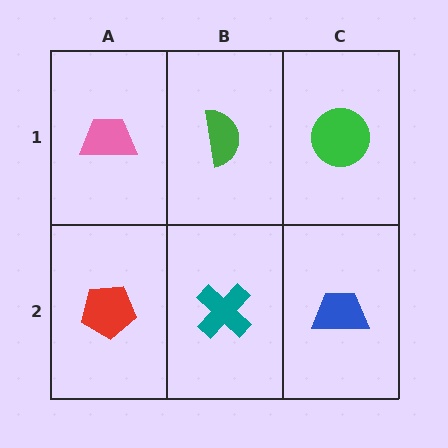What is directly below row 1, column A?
A red pentagon.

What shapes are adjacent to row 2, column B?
A green semicircle (row 1, column B), a red pentagon (row 2, column A), a blue trapezoid (row 2, column C).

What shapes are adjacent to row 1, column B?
A teal cross (row 2, column B), a pink trapezoid (row 1, column A), a green circle (row 1, column C).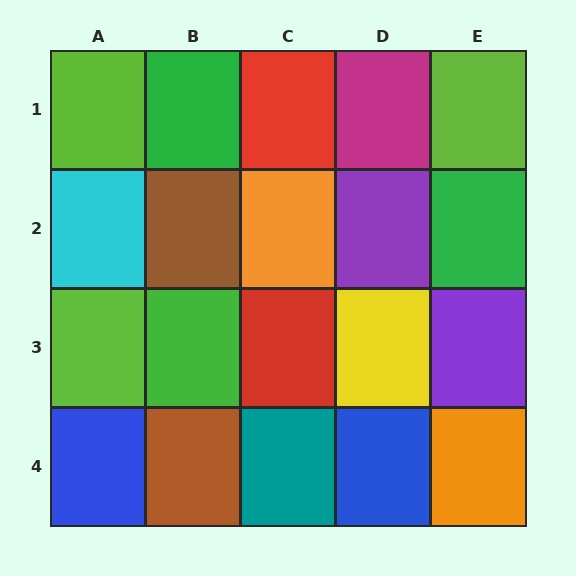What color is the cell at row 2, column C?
Orange.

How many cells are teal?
1 cell is teal.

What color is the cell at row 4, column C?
Teal.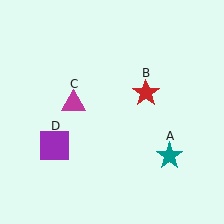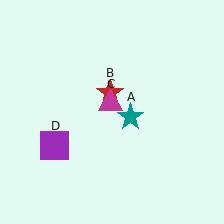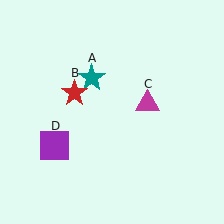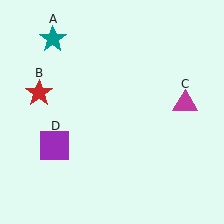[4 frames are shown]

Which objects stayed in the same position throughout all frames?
Purple square (object D) remained stationary.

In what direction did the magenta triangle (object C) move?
The magenta triangle (object C) moved right.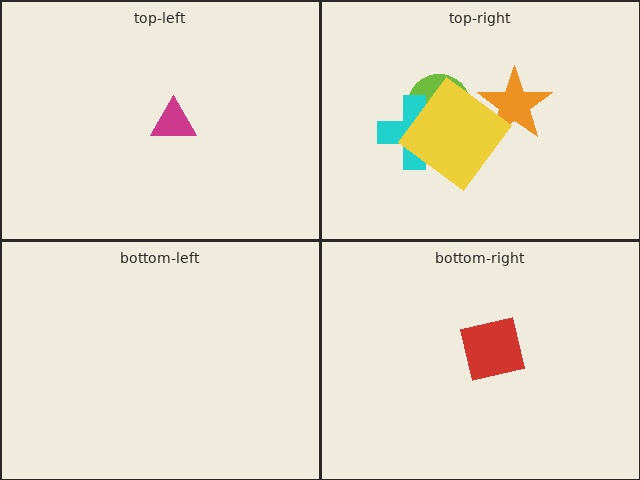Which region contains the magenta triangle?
The top-left region.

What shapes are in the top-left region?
The magenta triangle.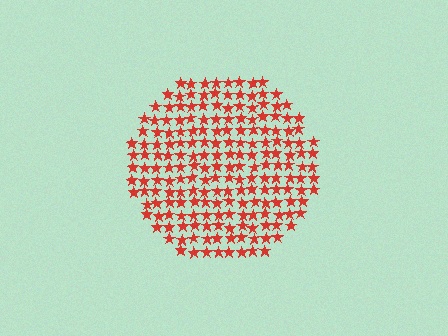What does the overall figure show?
The overall figure shows a circle.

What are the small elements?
The small elements are stars.